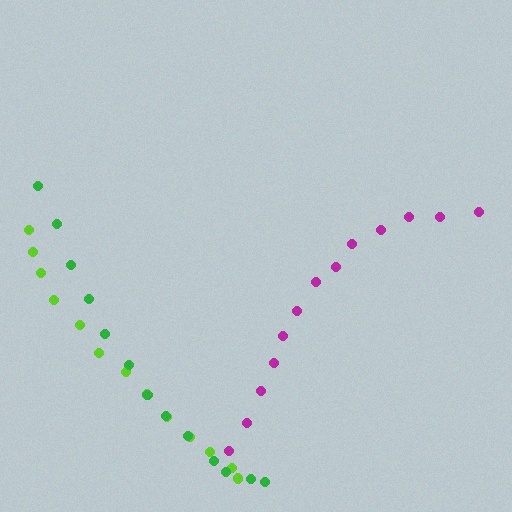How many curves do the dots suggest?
There are 3 distinct paths.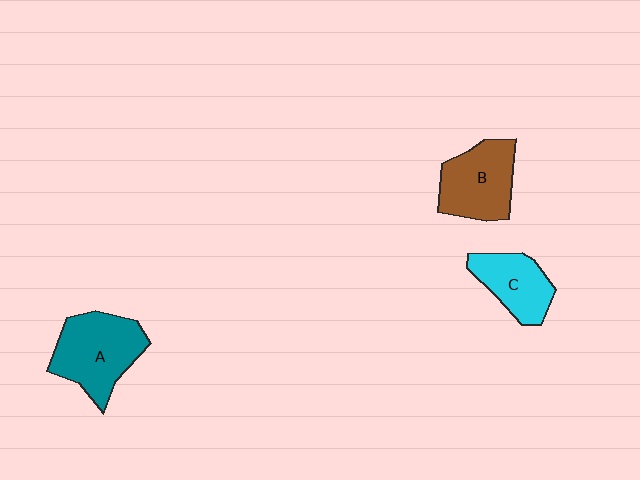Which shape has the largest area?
Shape A (teal).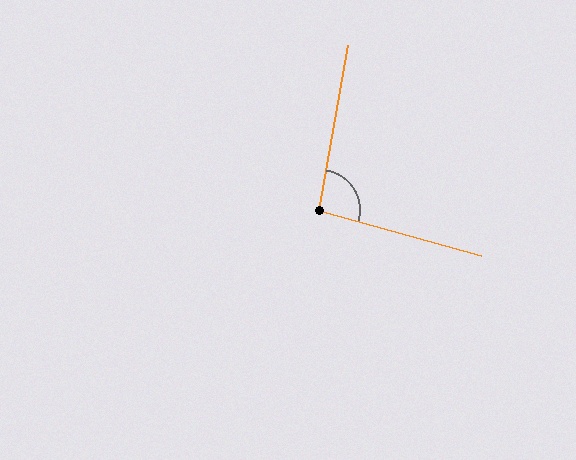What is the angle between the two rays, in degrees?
Approximately 96 degrees.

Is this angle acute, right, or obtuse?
It is obtuse.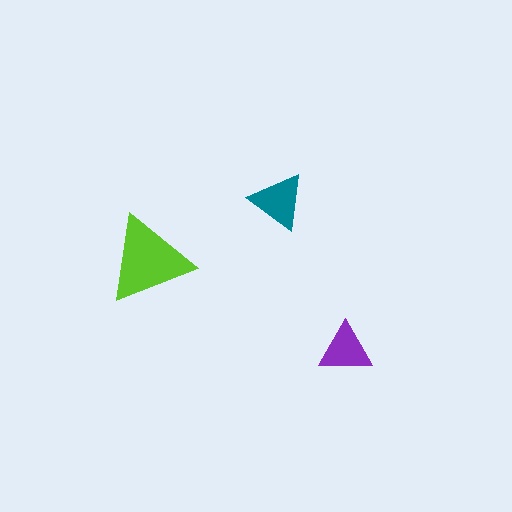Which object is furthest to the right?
The purple triangle is rightmost.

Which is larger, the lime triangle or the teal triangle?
The lime one.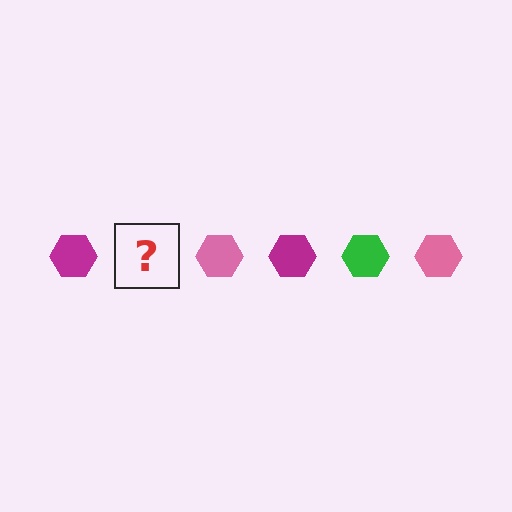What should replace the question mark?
The question mark should be replaced with a green hexagon.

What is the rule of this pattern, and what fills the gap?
The rule is that the pattern cycles through magenta, green, pink hexagons. The gap should be filled with a green hexagon.